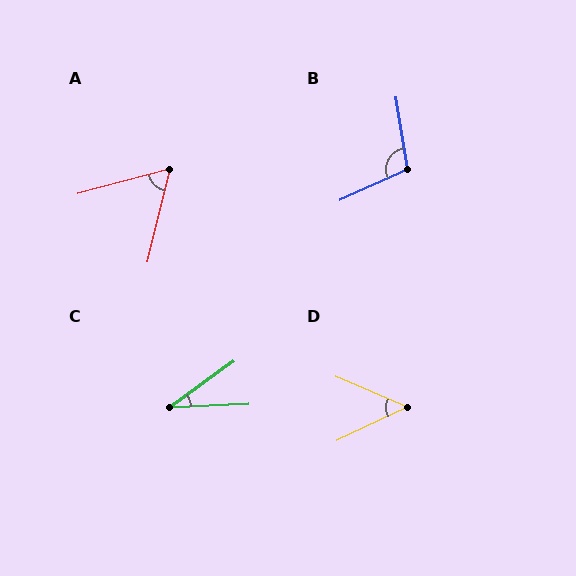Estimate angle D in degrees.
Approximately 49 degrees.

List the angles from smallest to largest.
C (33°), D (49°), A (62°), B (106°).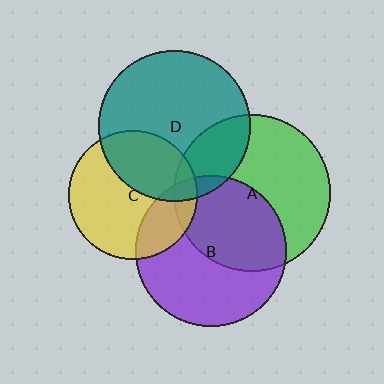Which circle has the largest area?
Circle A (green).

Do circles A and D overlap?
Yes.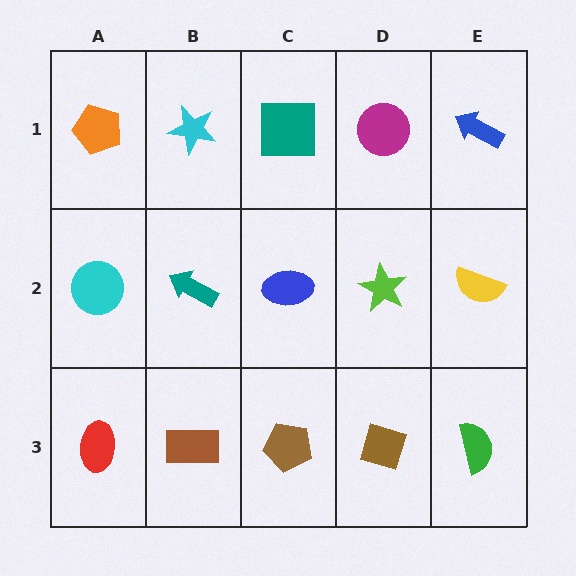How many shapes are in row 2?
5 shapes.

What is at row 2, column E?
A yellow semicircle.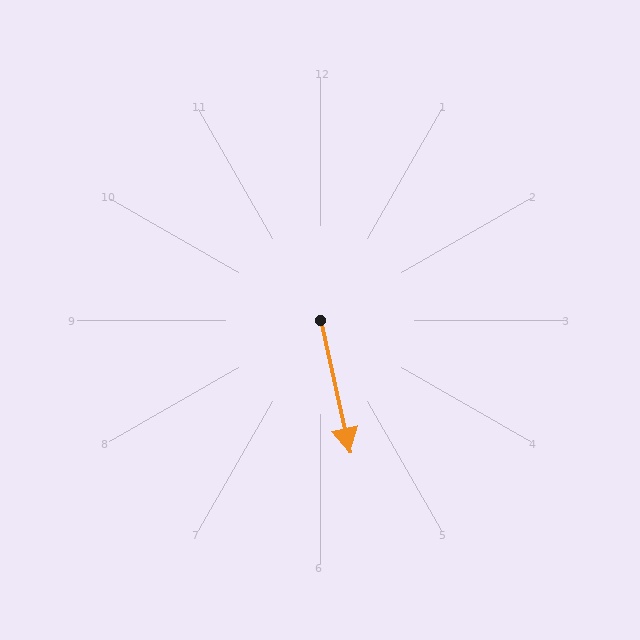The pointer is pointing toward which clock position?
Roughly 6 o'clock.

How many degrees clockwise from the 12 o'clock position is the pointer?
Approximately 167 degrees.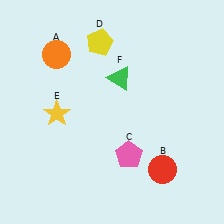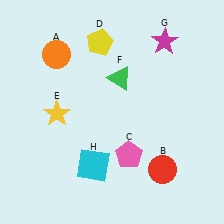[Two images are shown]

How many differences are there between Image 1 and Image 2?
There are 2 differences between the two images.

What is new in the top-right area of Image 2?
A magenta star (G) was added in the top-right area of Image 2.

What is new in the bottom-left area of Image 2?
A cyan square (H) was added in the bottom-left area of Image 2.